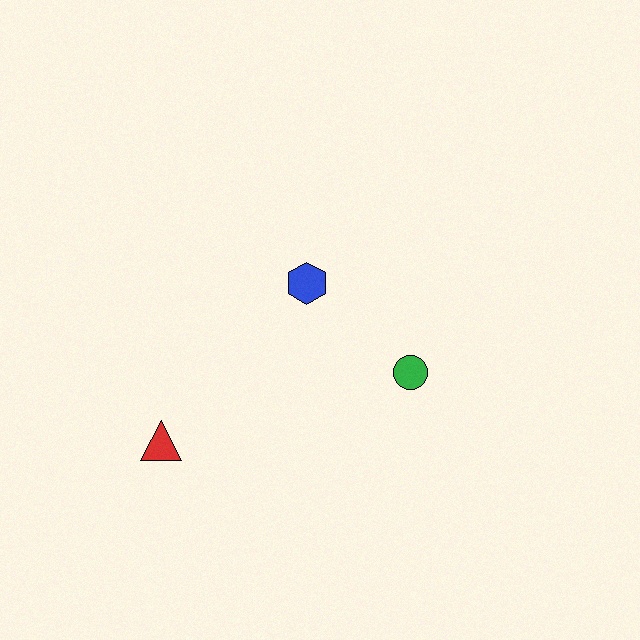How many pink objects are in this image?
There are no pink objects.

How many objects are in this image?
There are 3 objects.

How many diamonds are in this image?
There are no diamonds.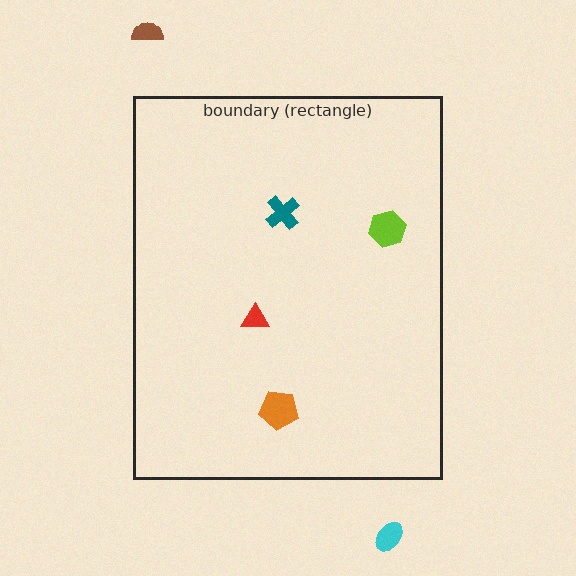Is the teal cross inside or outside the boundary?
Inside.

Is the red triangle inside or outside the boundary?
Inside.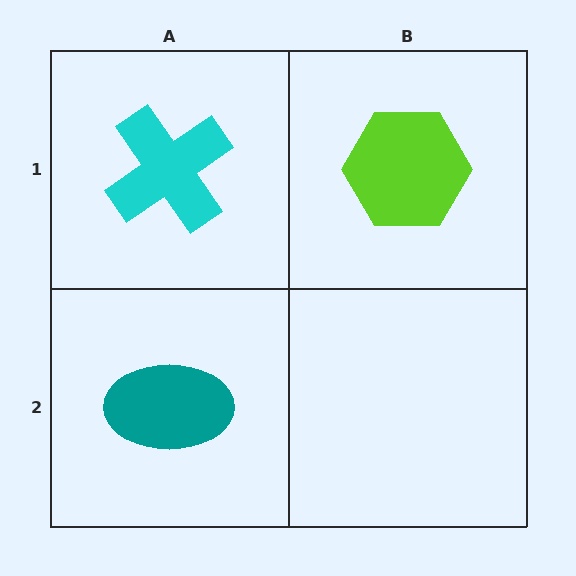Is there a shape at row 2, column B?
No, that cell is empty.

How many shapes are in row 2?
1 shape.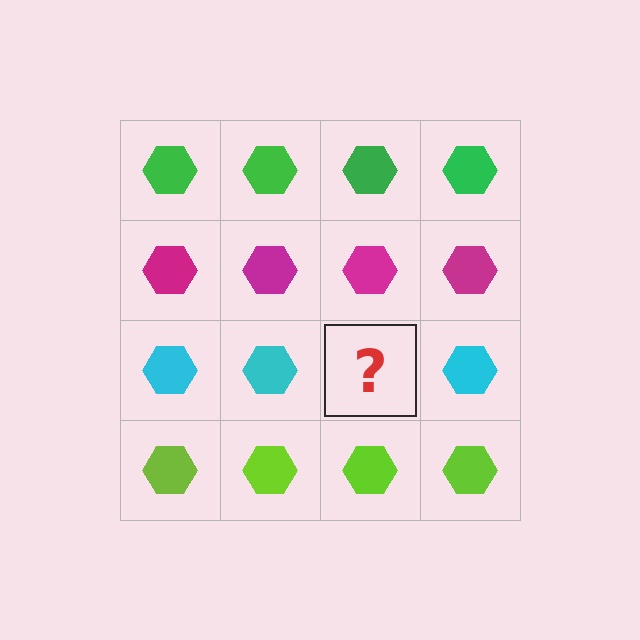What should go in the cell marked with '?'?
The missing cell should contain a cyan hexagon.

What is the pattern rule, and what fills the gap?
The rule is that each row has a consistent color. The gap should be filled with a cyan hexagon.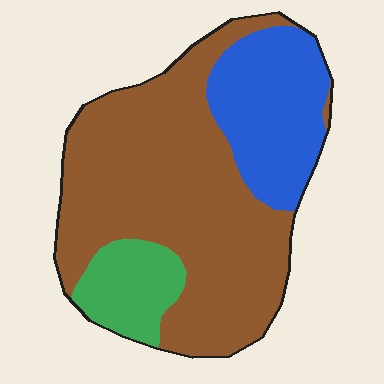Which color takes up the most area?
Brown, at roughly 65%.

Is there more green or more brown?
Brown.